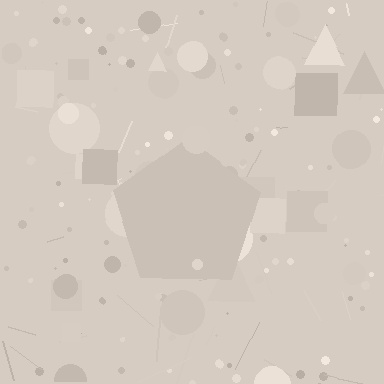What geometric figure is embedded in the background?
A pentagon is embedded in the background.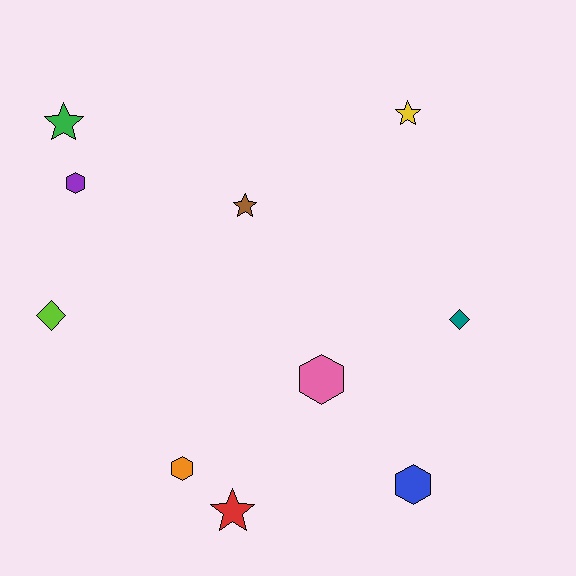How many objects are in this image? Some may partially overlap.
There are 10 objects.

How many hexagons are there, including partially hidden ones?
There are 4 hexagons.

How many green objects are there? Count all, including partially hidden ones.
There is 1 green object.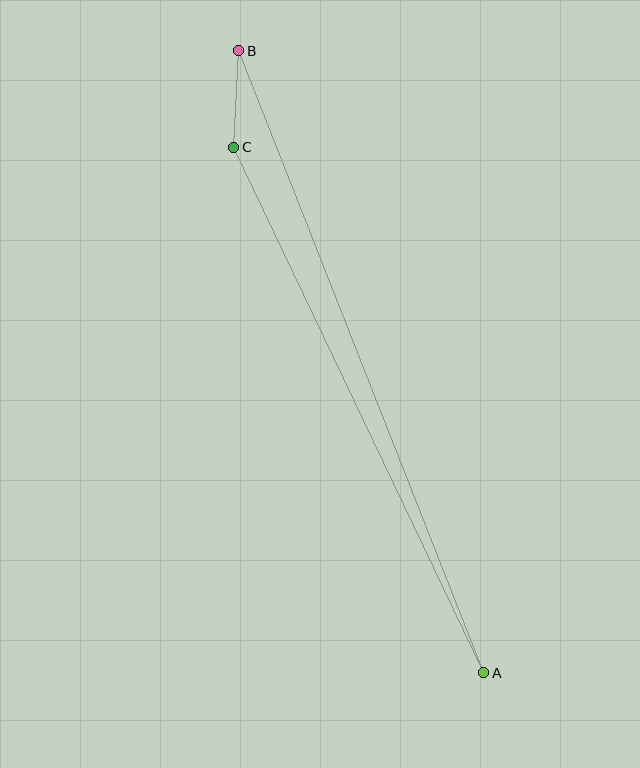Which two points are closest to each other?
Points B and C are closest to each other.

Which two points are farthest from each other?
Points A and B are farthest from each other.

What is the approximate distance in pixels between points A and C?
The distance between A and C is approximately 582 pixels.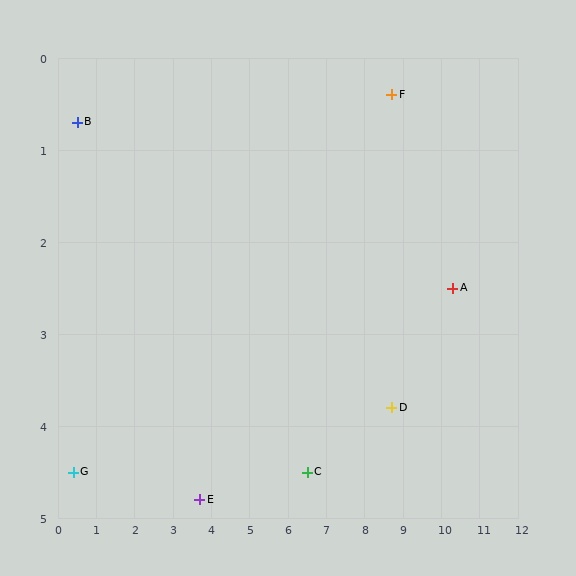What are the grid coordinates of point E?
Point E is at approximately (3.7, 4.8).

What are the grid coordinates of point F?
Point F is at approximately (8.7, 0.4).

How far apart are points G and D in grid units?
Points G and D are about 8.3 grid units apart.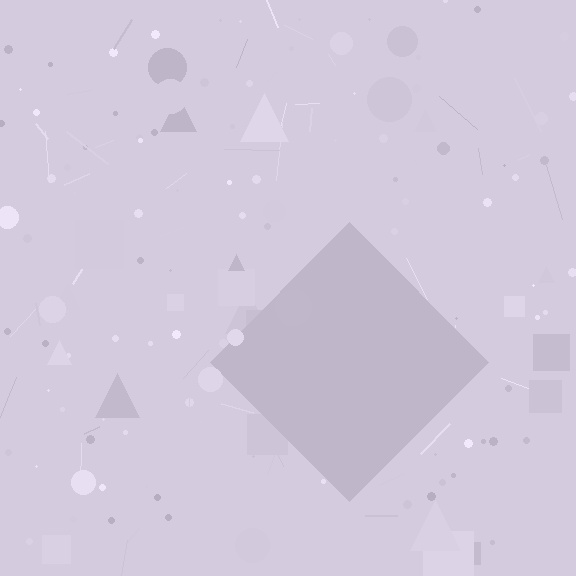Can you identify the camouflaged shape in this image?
The camouflaged shape is a diamond.